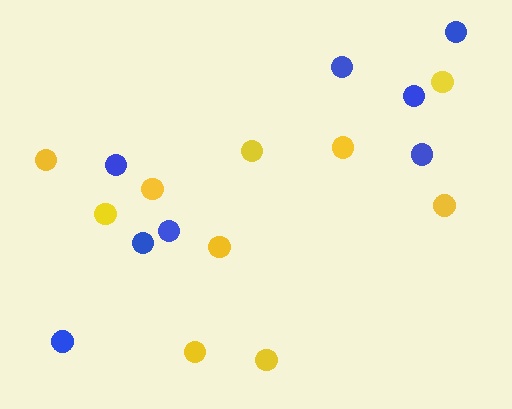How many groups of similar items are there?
There are 2 groups: one group of blue circles (8) and one group of yellow circles (10).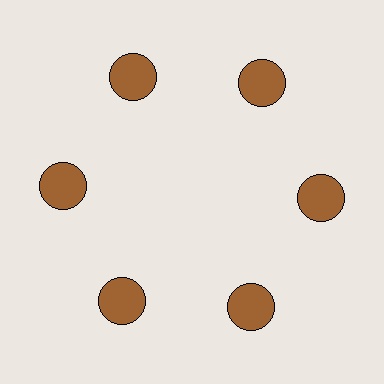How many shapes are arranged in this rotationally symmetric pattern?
There are 6 shapes, arranged in 6 groups of 1.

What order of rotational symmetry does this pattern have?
This pattern has 6-fold rotational symmetry.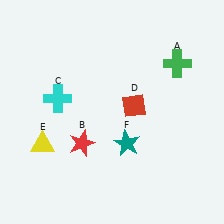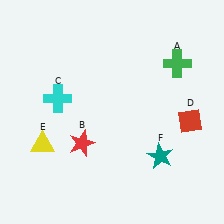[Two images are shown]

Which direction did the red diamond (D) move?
The red diamond (D) moved right.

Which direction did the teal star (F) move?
The teal star (F) moved right.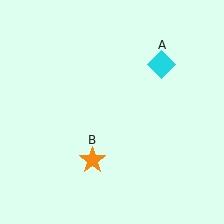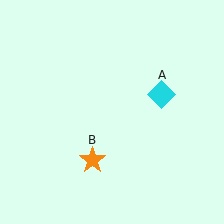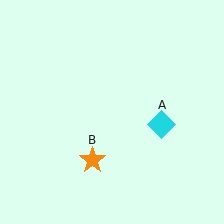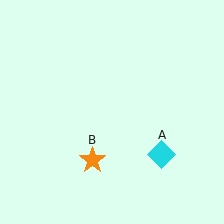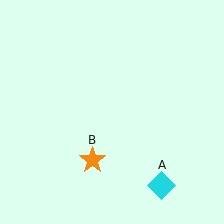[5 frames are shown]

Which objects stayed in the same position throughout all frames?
Orange star (object B) remained stationary.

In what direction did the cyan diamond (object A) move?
The cyan diamond (object A) moved down.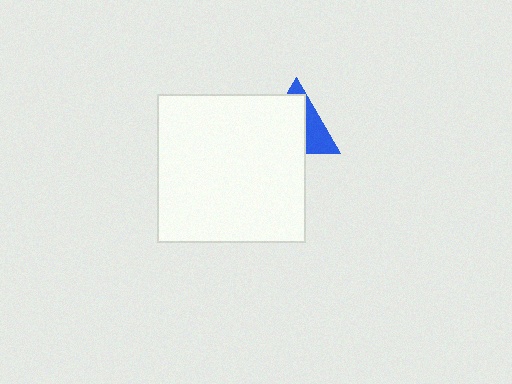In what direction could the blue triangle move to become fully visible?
The blue triangle could move toward the upper-right. That would shift it out from behind the white square entirely.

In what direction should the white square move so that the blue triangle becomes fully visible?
The white square should move toward the lower-left. That is the shortest direction to clear the overlap and leave the blue triangle fully visible.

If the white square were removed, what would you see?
You would see the complete blue triangle.